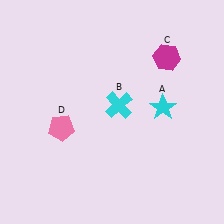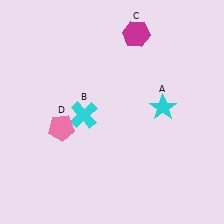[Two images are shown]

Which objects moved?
The objects that moved are: the cyan cross (B), the magenta hexagon (C).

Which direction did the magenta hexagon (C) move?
The magenta hexagon (C) moved left.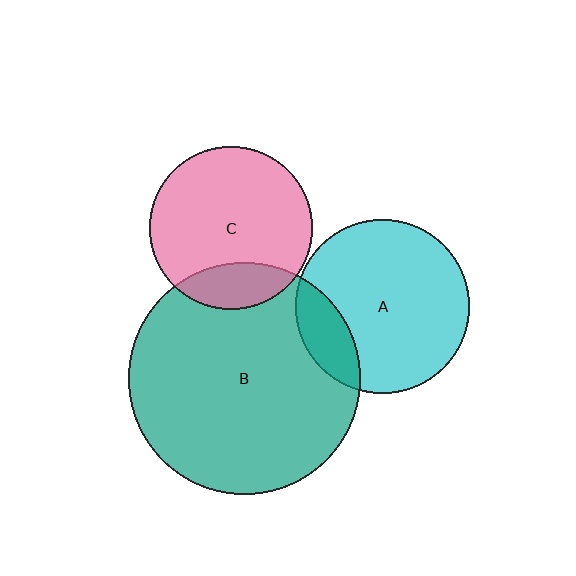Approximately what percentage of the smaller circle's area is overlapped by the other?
Approximately 20%.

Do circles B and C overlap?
Yes.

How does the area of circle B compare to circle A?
Approximately 1.8 times.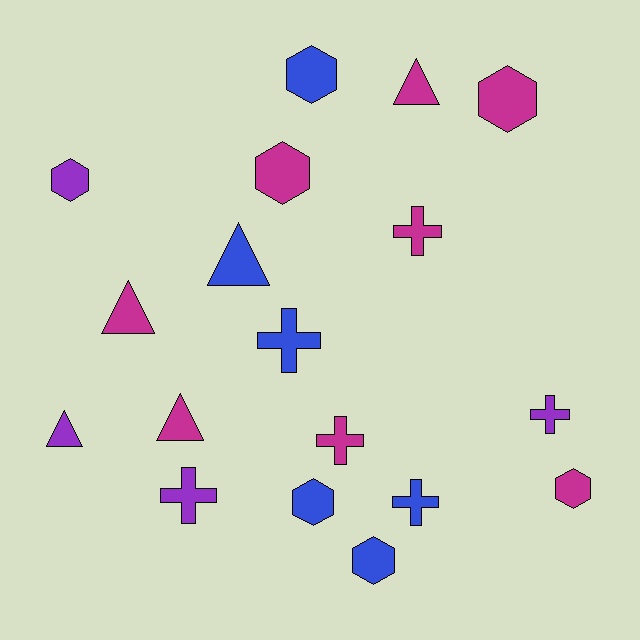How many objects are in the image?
There are 18 objects.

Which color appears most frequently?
Magenta, with 8 objects.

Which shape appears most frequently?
Hexagon, with 7 objects.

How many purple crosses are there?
There are 2 purple crosses.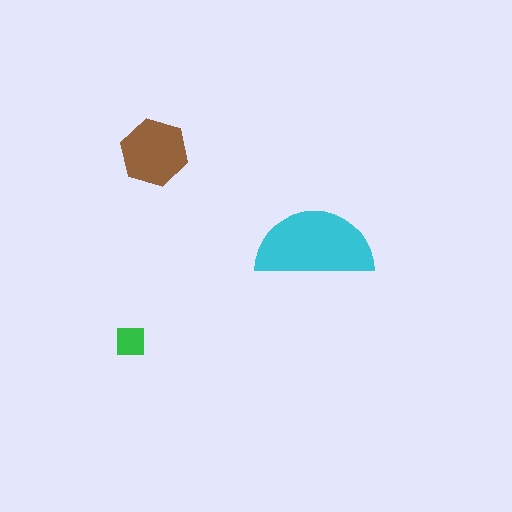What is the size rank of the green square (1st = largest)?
3rd.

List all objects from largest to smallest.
The cyan semicircle, the brown hexagon, the green square.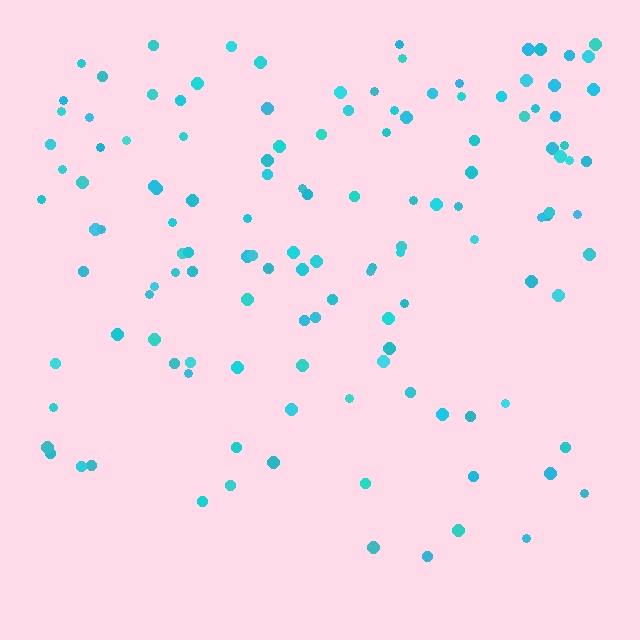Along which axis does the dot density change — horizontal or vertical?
Vertical.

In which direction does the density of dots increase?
From bottom to top, with the top side densest.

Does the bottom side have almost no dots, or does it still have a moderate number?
Still a moderate number, just noticeably fewer than the top.